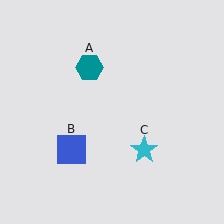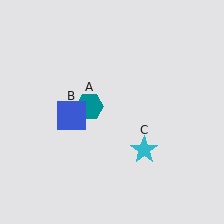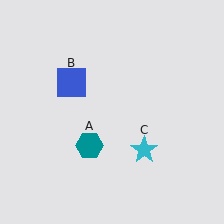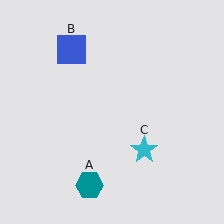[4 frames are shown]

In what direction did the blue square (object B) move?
The blue square (object B) moved up.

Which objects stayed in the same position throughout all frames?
Cyan star (object C) remained stationary.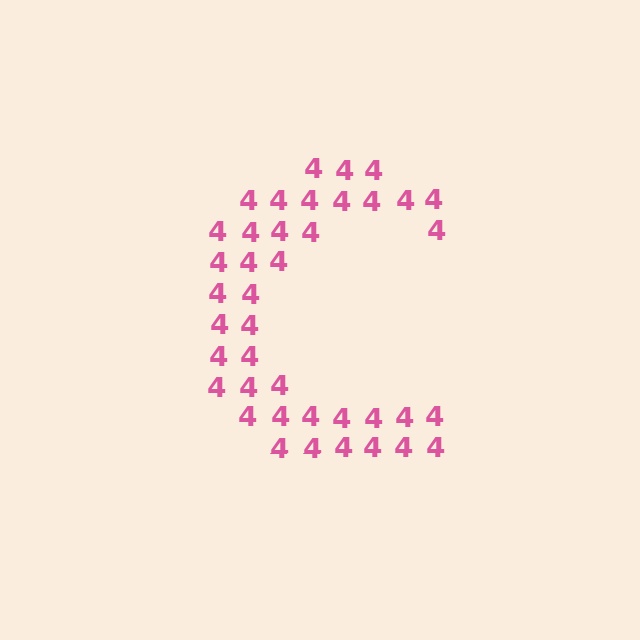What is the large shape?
The large shape is the letter C.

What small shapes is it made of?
It is made of small digit 4's.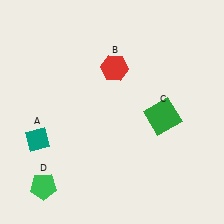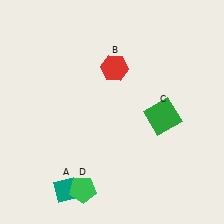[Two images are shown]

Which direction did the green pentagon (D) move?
The green pentagon (D) moved right.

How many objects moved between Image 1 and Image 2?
2 objects moved between the two images.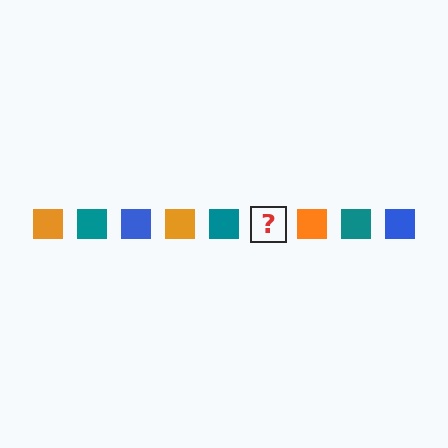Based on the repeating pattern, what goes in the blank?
The blank should be a blue square.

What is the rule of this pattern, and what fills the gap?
The rule is that the pattern cycles through orange, teal, blue squares. The gap should be filled with a blue square.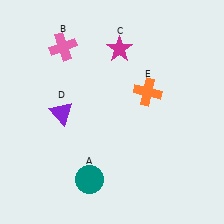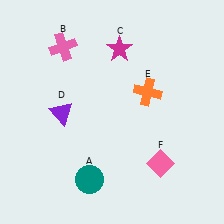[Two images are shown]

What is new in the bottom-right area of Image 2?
A pink diamond (F) was added in the bottom-right area of Image 2.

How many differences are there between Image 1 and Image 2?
There is 1 difference between the two images.